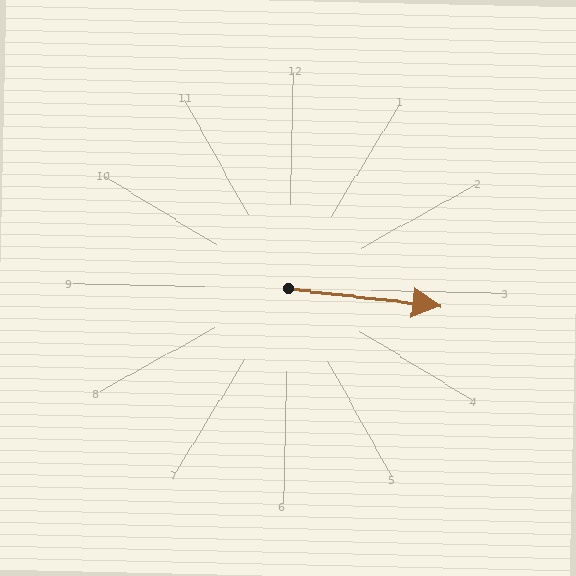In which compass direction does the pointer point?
East.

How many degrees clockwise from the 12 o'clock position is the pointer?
Approximately 95 degrees.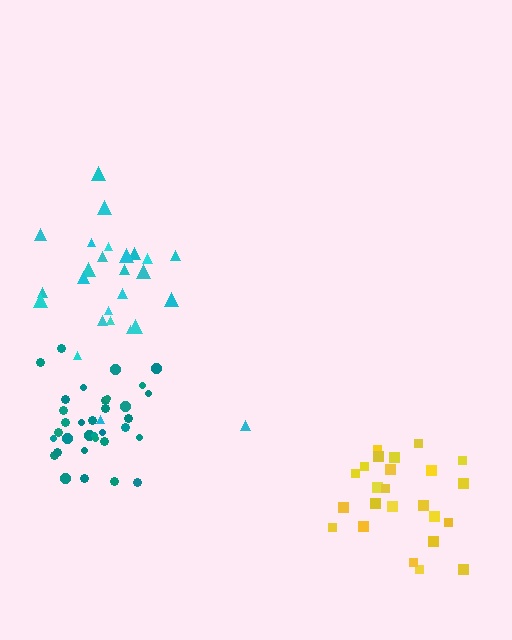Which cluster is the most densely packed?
Teal.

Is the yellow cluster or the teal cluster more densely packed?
Teal.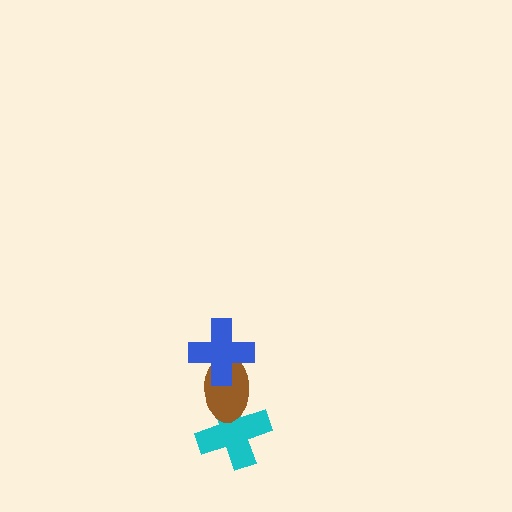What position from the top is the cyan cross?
The cyan cross is 3rd from the top.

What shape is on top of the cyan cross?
The brown ellipse is on top of the cyan cross.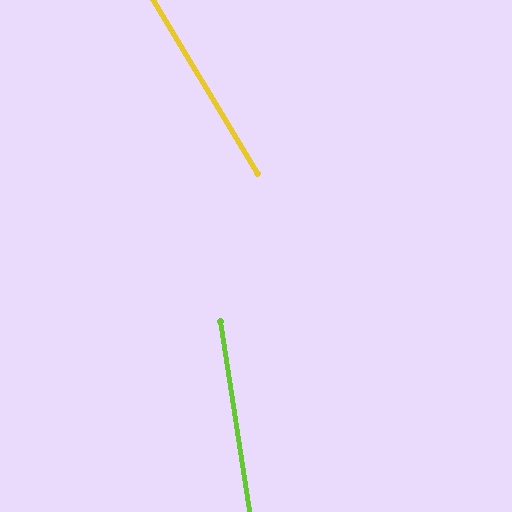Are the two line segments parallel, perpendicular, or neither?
Neither parallel nor perpendicular — they differ by about 22°.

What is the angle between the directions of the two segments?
Approximately 22 degrees.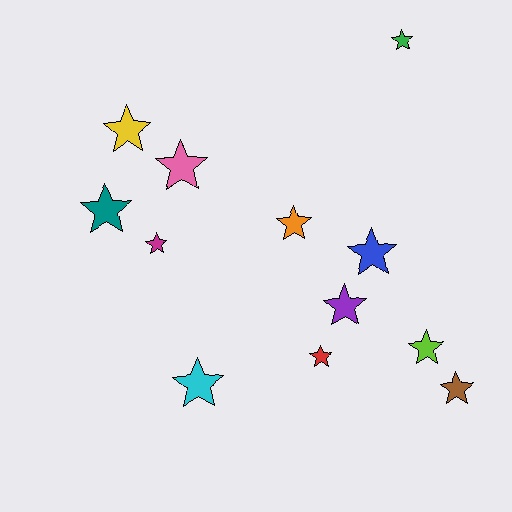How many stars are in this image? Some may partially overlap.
There are 12 stars.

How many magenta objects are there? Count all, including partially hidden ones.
There is 1 magenta object.